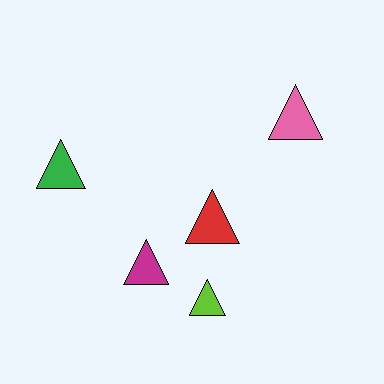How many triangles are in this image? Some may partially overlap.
There are 5 triangles.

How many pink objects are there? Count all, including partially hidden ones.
There is 1 pink object.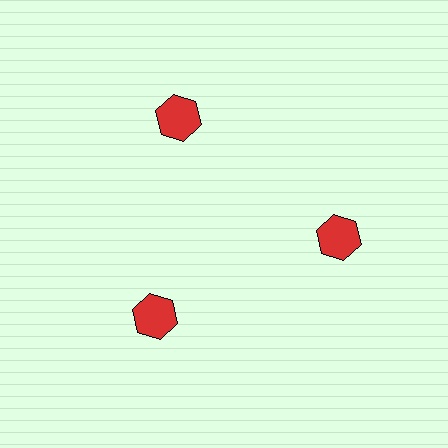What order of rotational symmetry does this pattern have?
This pattern has 3-fold rotational symmetry.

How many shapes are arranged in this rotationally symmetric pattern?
There are 3 shapes, arranged in 3 groups of 1.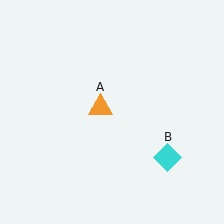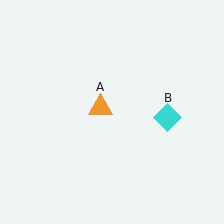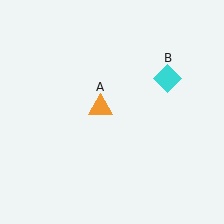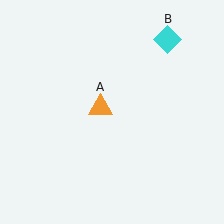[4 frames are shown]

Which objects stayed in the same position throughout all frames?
Orange triangle (object A) remained stationary.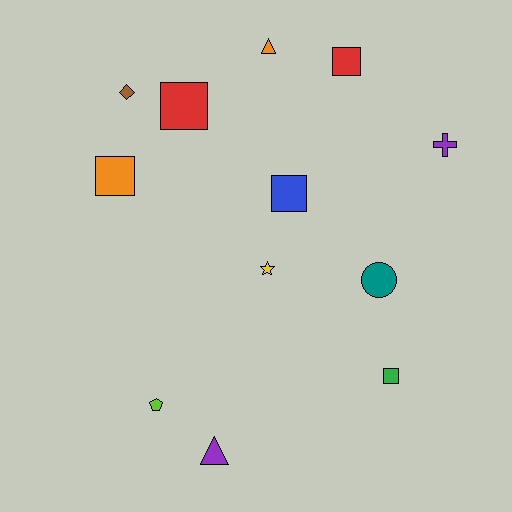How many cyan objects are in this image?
There are no cyan objects.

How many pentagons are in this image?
There is 1 pentagon.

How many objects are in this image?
There are 12 objects.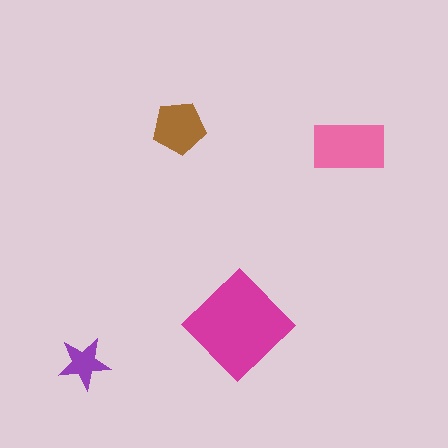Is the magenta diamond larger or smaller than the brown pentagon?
Larger.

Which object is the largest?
The magenta diamond.